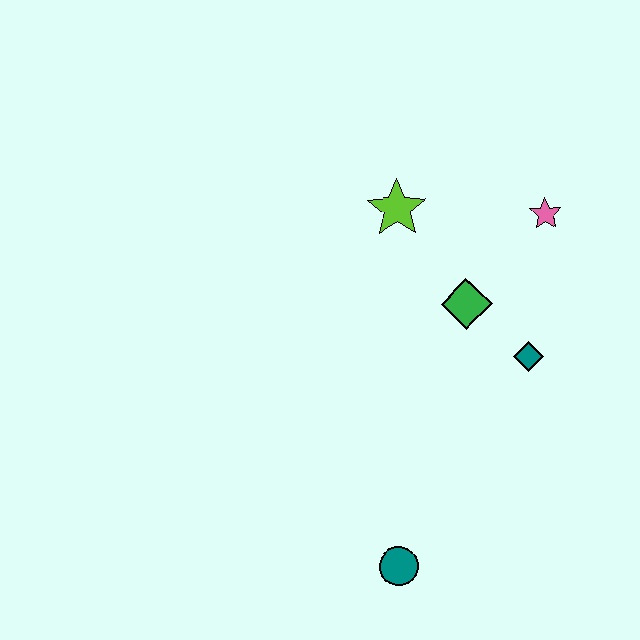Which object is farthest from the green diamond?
The teal circle is farthest from the green diamond.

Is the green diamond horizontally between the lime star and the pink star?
Yes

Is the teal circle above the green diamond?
No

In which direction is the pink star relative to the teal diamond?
The pink star is above the teal diamond.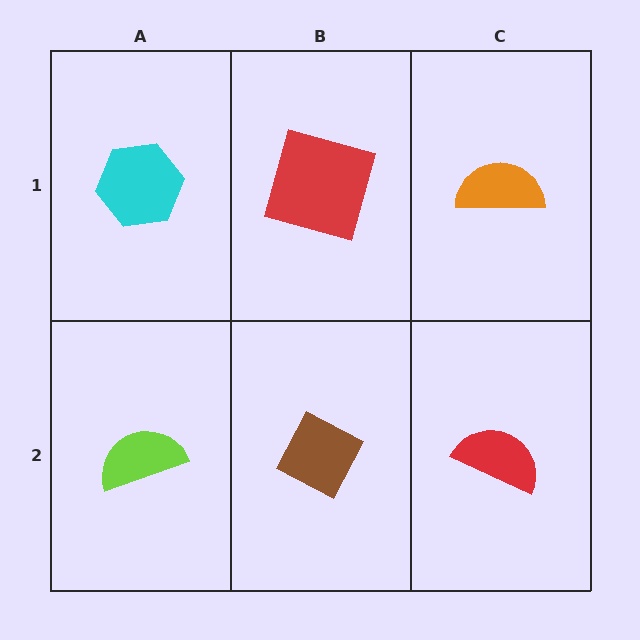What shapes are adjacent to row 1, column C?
A red semicircle (row 2, column C), a red square (row 1, column B).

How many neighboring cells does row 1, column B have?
3.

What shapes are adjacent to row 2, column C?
An orange semicircle (row 1, column C), a brown diamond (row 2, column B).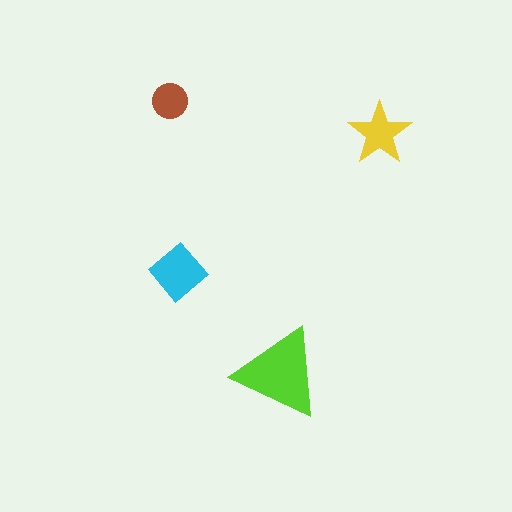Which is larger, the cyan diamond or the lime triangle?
The lime triangle.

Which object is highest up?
The brown circle is topmost.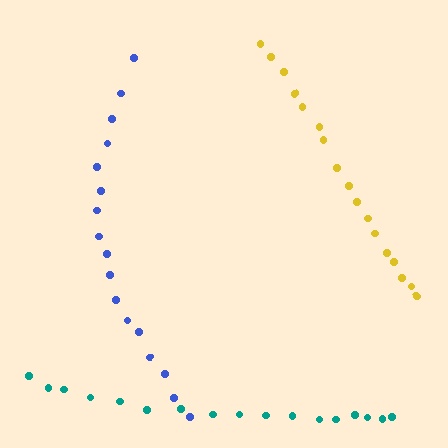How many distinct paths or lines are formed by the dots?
There are 3 distinct paths.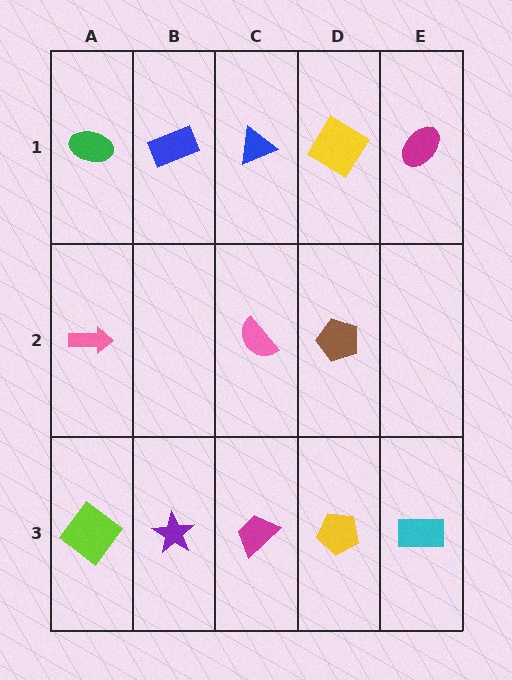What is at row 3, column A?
A lime diamond.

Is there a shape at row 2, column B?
No, that cell is empty.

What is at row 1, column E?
A magenta ellipse.